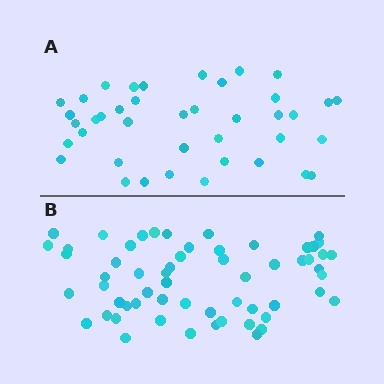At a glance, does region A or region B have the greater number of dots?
Region B (the bottom region) has more dots.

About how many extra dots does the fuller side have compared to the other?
Region B has approximately 20 more dots than region A.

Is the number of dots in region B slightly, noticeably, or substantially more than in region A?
Region B has substantially more. The ratio is roughly 1.5 to 1.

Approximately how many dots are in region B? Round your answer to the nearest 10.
About 60 dots. (The exact count is 59, which rounds to 60.)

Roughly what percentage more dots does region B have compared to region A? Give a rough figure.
About 50% more.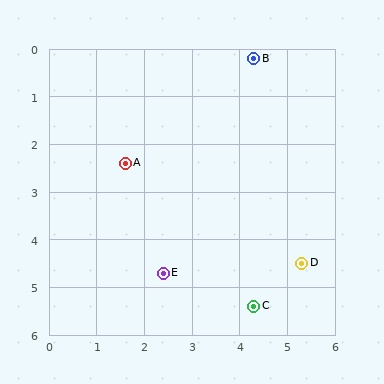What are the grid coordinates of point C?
Point C is at approximately (4.3, 5.4).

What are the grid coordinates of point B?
Point B is at approximately (4.3, 0.2).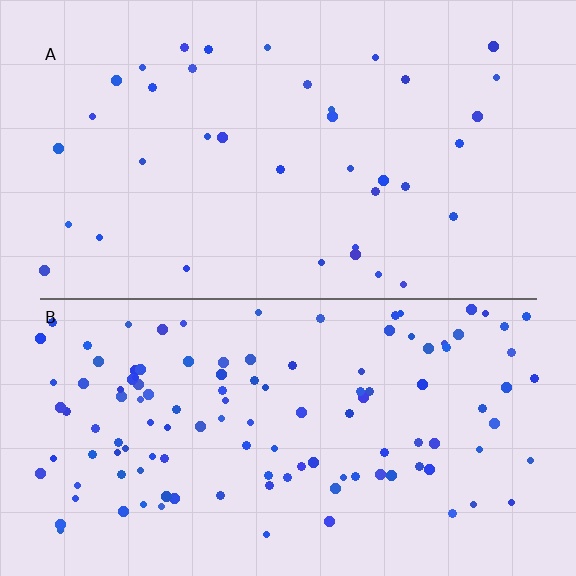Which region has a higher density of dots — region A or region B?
B (the bottom).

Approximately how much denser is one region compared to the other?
Approximately 3.2× — region B over region A.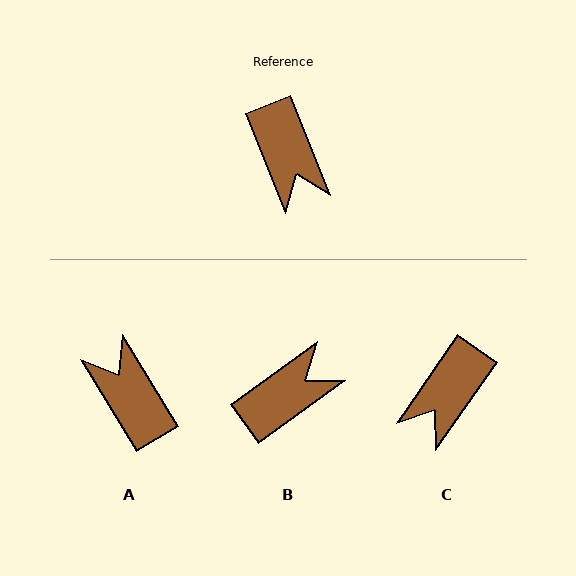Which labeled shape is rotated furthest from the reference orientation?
A, about 171 degrees away.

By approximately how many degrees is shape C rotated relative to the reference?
Approximately 57 degrees clockwise.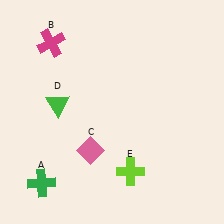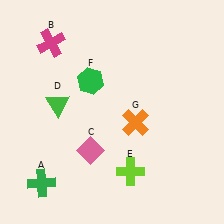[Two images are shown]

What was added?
A green hexagon (F), an orange cross (G) were added in Image 2.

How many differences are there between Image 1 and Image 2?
There are 2 differences between the two images.